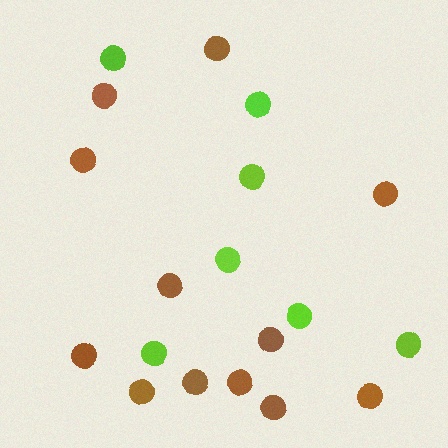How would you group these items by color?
There are 2 groups: one group of lime circles (7) and one group of brown circles (12).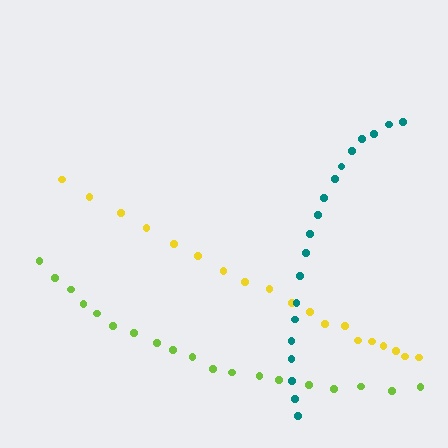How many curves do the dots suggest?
There are 3 distinct paths.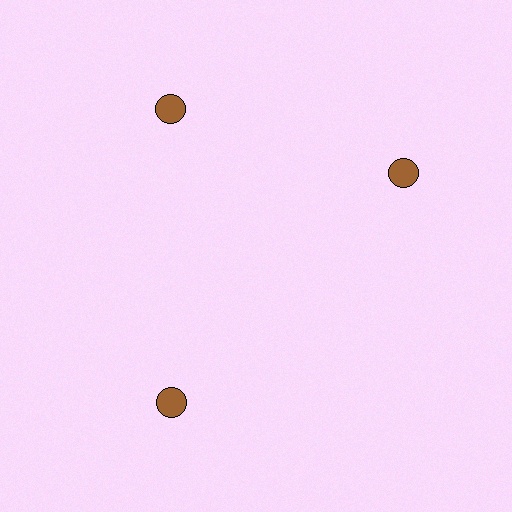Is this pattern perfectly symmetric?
No. The 3 brown circles are arranged in a ring, but one element near the 3 o'clock position is rotated out of alignment along the ring, breaking the 3-fold rotational symmetry.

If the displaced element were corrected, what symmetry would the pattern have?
It would have 3-fold rotational symmetry — the pattern would map onto itself every 120 degrees.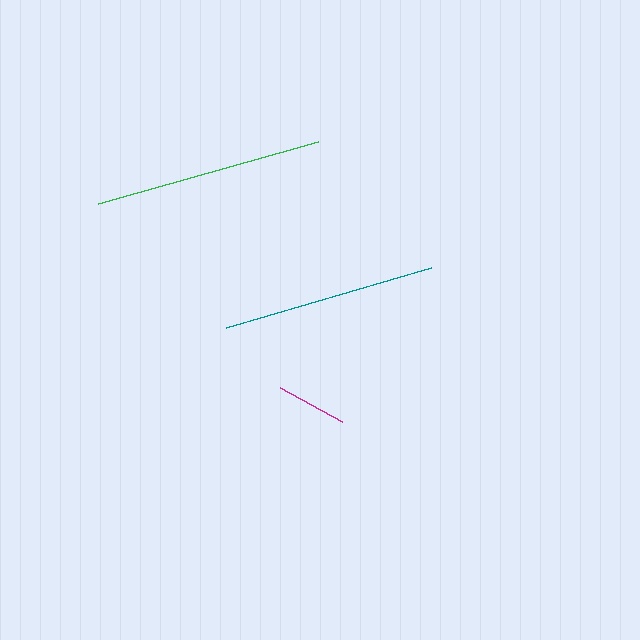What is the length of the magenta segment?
The magenta segment is approximately 71 pixels long.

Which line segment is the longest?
The green line is the longest at approximately 229 pixels.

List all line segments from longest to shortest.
From longest to shortest: green, teal, magenta.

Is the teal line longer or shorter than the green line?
The green line is longer than the teal line.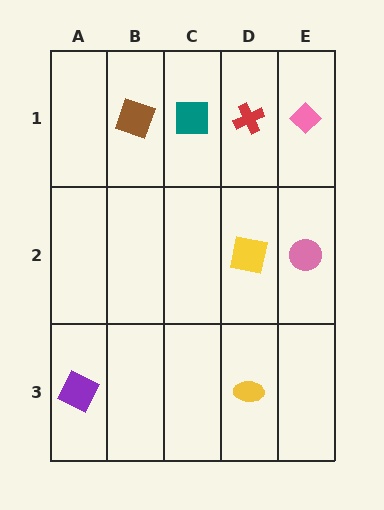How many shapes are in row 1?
4 shapes.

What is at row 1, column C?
A teal square.